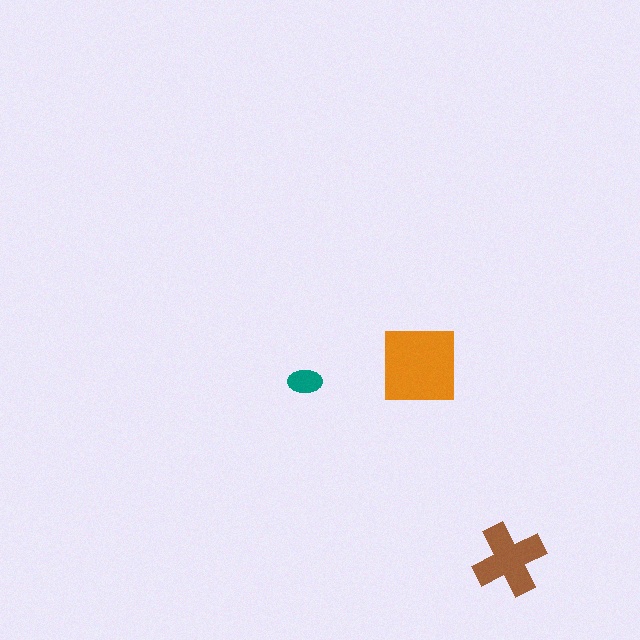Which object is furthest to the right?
The brown cross is rightmost.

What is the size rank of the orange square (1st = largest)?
1st.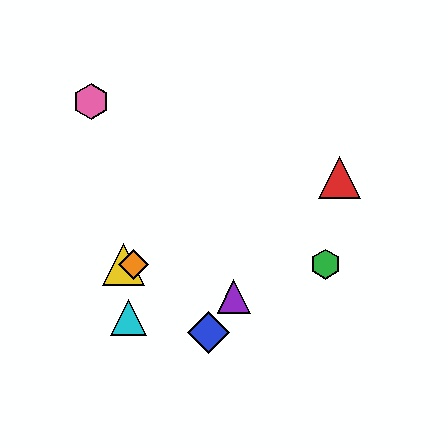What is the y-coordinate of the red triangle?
The red triangle is at y≈178.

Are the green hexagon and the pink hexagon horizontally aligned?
No, the green hexagon is at y≈264 and the pink hexagon is at y≈102.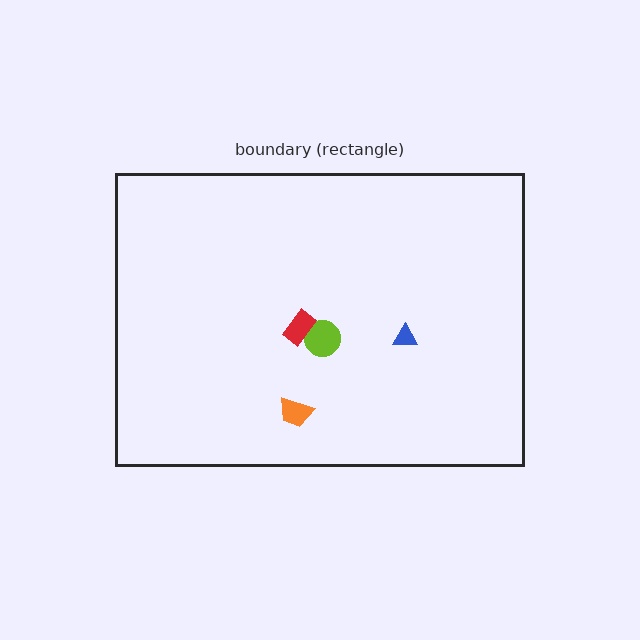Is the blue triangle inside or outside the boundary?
Inside.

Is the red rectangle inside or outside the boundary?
Inside.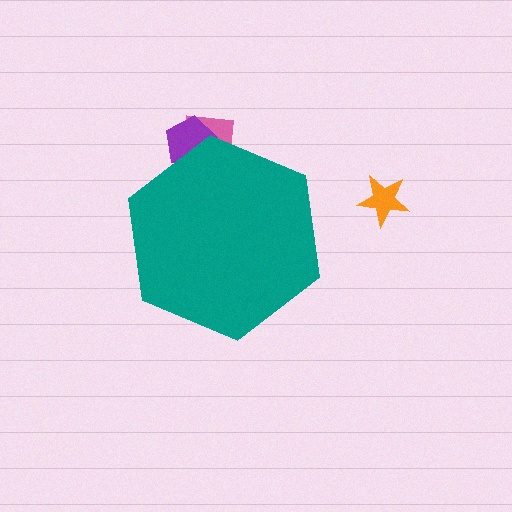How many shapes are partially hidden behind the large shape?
2 shapes are partially hidden.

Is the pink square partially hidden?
Yes, the pink square is partially hidden behind the teal hexagon.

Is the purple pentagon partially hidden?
Yes, the purple pentagon is partially hidden behind the teal hexagon.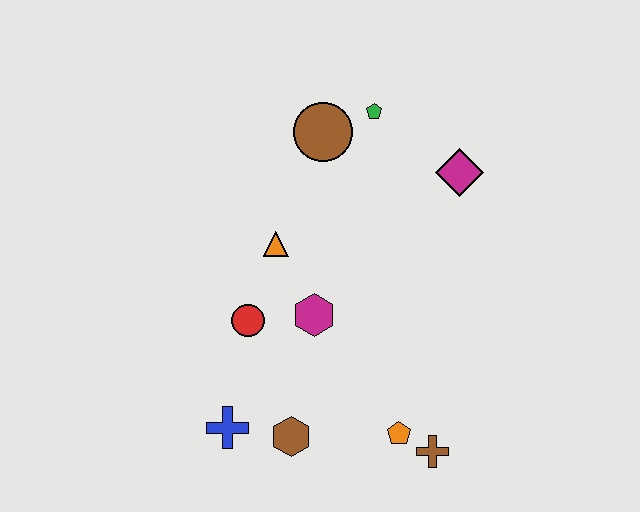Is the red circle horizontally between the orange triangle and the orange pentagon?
No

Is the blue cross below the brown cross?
No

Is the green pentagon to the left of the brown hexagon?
No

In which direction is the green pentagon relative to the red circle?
The green pentagon is above the red circle.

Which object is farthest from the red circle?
The magenta diamond is farthest from the red circle.